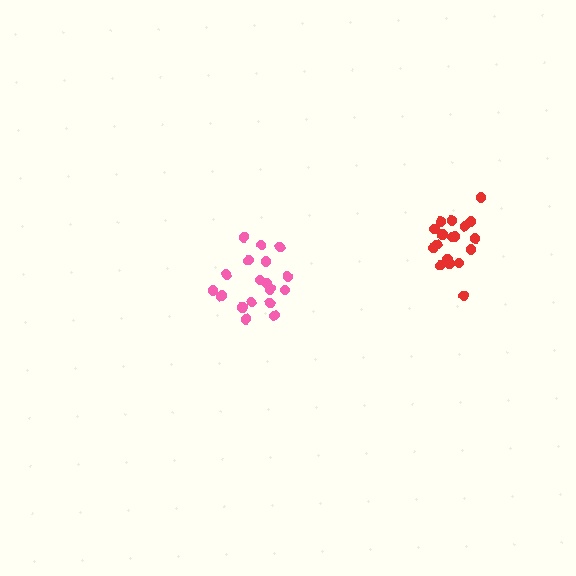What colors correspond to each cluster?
The clusters are colored: pink, red.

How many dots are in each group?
Group 1: 19 dots, Group 2: 19 dots (38 total).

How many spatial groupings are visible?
There are 2 spatial groupings.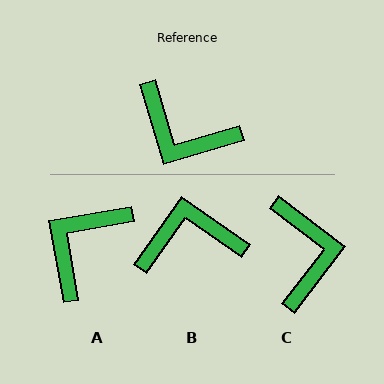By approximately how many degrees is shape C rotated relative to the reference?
Approximately 126 degrees counter-clockwise.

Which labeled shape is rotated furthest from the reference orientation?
B, about 142 degrees away.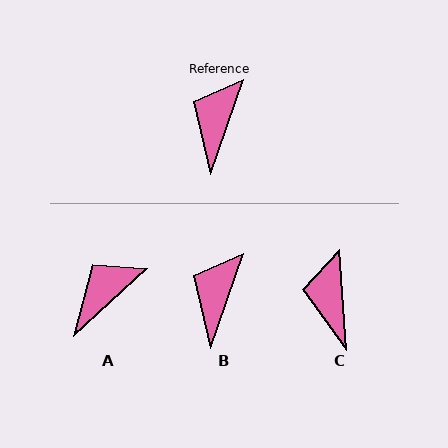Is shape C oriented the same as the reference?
No, it is off by about 22 degrees.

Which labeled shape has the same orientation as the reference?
B.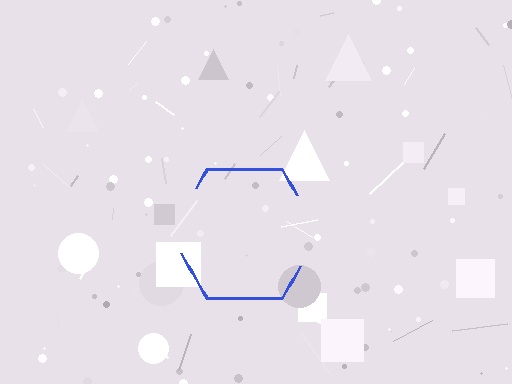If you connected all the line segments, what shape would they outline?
They would outline a hexagon.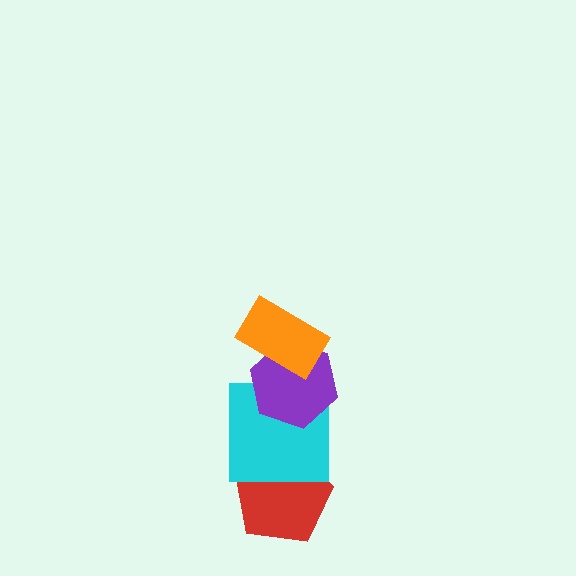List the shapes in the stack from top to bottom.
From top to bottom: the orange rectangle, the purple hexagon, the cyan square, the red pentagon.